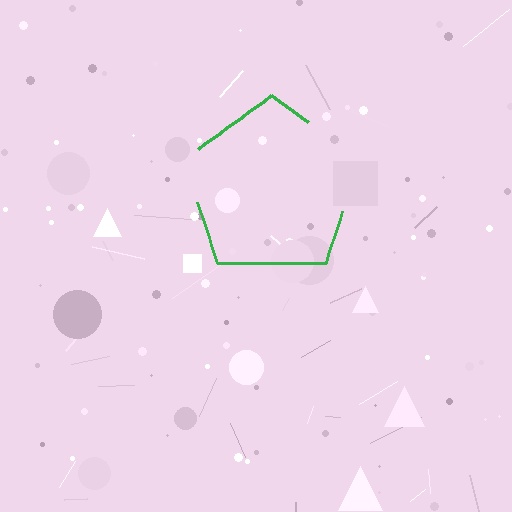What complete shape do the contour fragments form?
The contour fragments form a pentagon.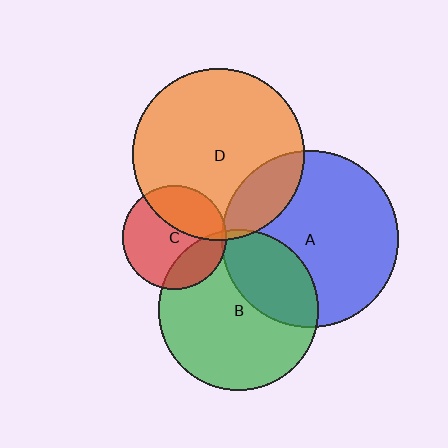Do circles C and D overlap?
Yes.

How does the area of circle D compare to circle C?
Approximately 2.7 times.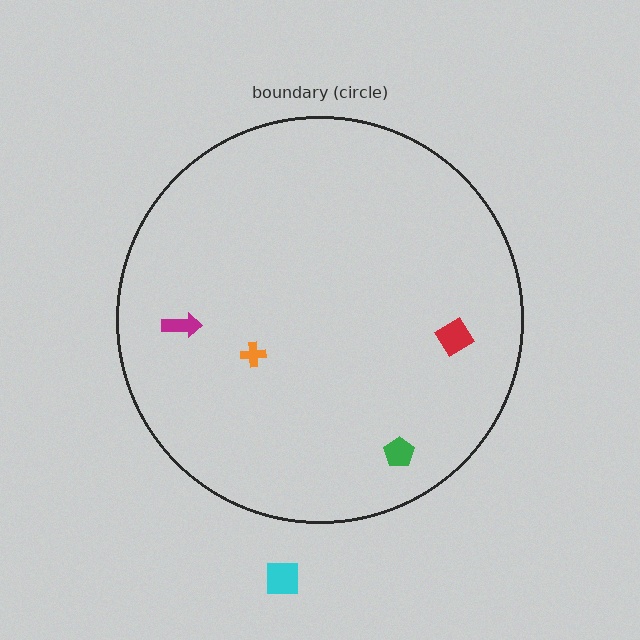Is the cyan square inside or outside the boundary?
Outside.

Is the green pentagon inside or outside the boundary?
Inside.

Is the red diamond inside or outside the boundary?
Inside.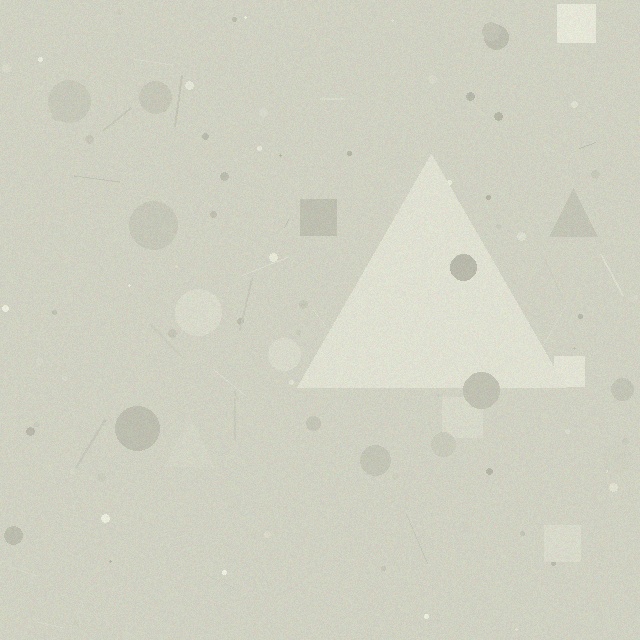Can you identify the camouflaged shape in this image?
The camouflaged shape is a triangle.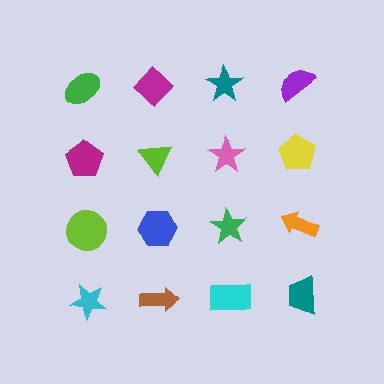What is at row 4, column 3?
A cyan rectangle.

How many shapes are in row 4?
4 shapes.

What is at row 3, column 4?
An orange arrow.